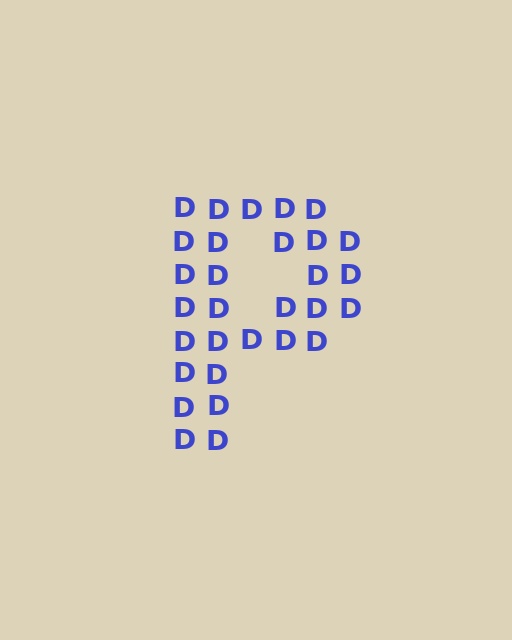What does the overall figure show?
The overall figure shows the letter P.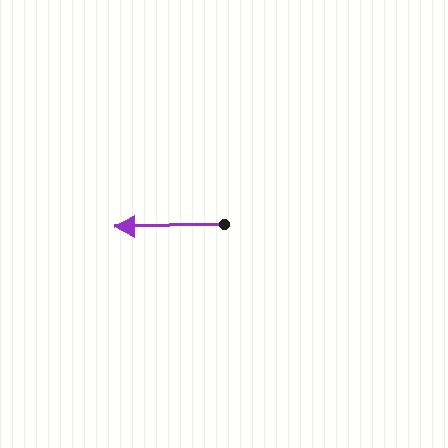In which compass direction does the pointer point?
West.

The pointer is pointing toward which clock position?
Roughly 9 o'clock.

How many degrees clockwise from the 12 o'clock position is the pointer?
Approximately 268 degrees.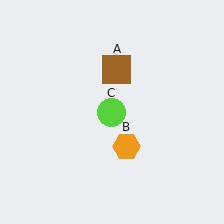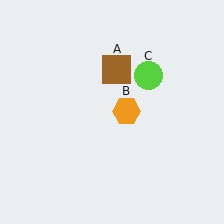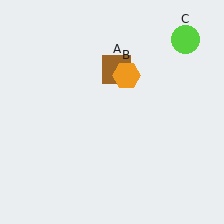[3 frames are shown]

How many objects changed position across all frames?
2 objects changed position: orange hexagon (object B), lime circle (object C).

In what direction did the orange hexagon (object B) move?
The orange hexagon (object B) moved up.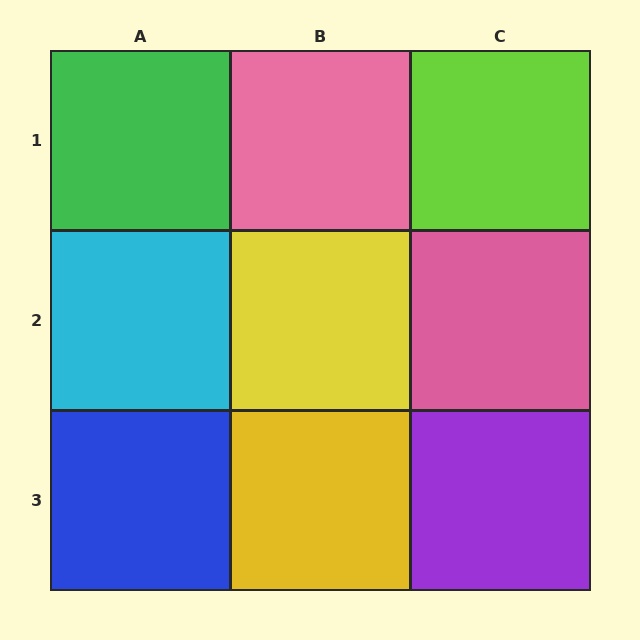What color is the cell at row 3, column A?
Blue.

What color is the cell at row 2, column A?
Cyan.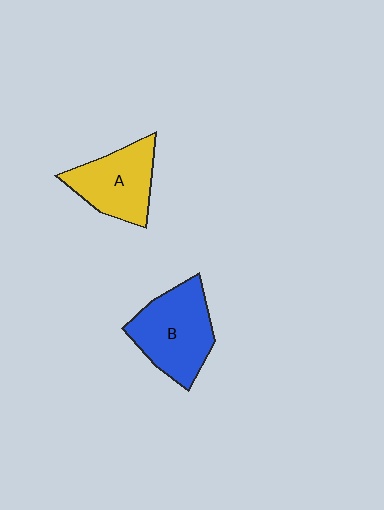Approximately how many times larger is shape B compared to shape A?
Approximately 1.2 times.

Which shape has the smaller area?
Shape A (yellow).